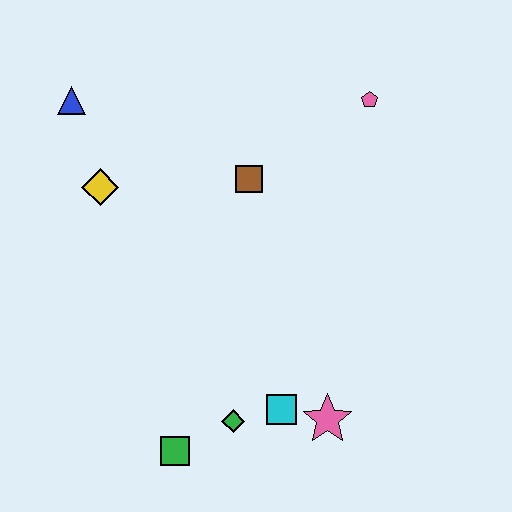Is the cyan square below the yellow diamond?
Yes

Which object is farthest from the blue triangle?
The pink star is farthest from the blue triangle.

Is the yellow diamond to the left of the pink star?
Yes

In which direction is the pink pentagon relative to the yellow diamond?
The pink pentagon is to the right of the yellow diamond.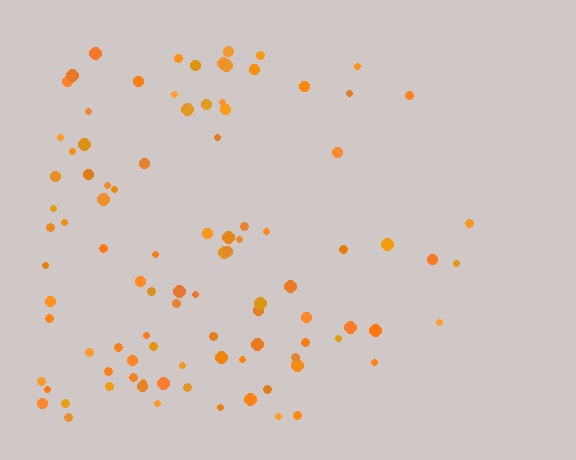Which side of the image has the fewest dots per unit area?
The right.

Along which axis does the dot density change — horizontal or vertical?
Horizontal.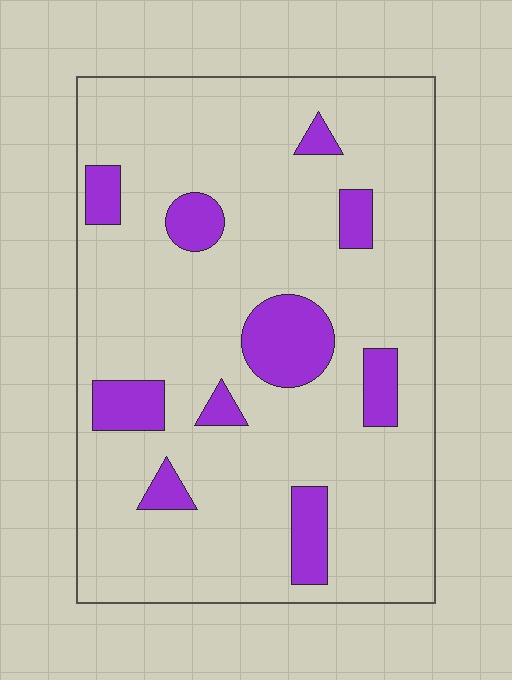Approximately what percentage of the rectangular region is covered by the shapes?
Approximately 15%.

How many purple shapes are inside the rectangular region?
10.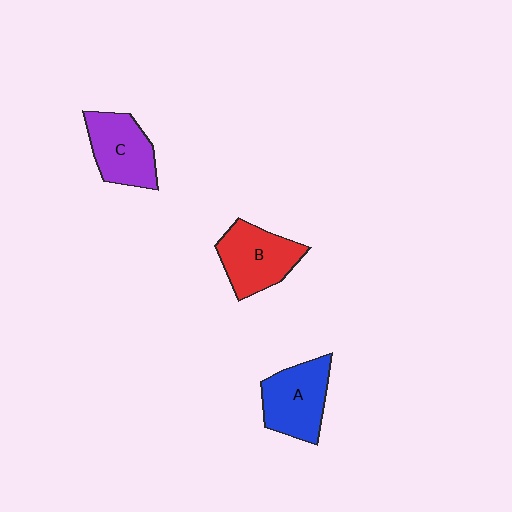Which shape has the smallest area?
Shape C (purple).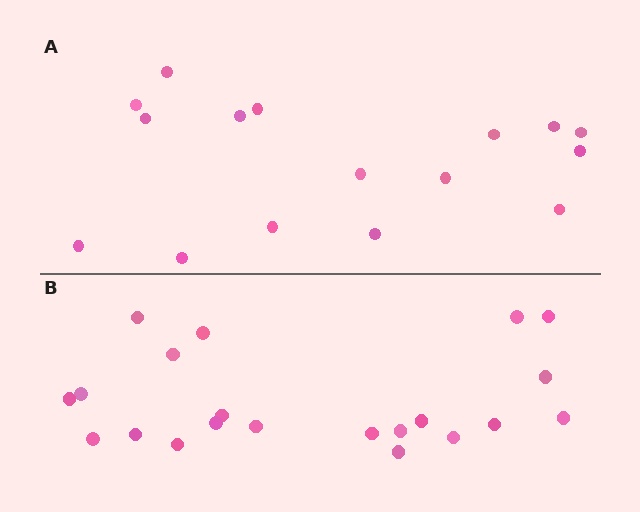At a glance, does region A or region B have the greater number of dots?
Region B (the bottom region) has more dots.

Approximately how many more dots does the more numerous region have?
Region B has about 5 more dots than region A.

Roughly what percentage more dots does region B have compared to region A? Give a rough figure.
About 30% more.